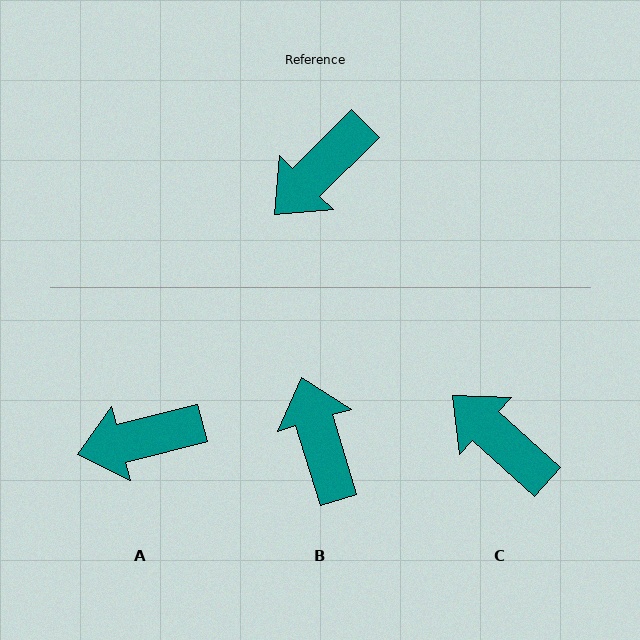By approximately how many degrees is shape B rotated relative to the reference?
Approximately 118 degrees clockwise.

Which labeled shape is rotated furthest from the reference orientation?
B, about 118 degrees away.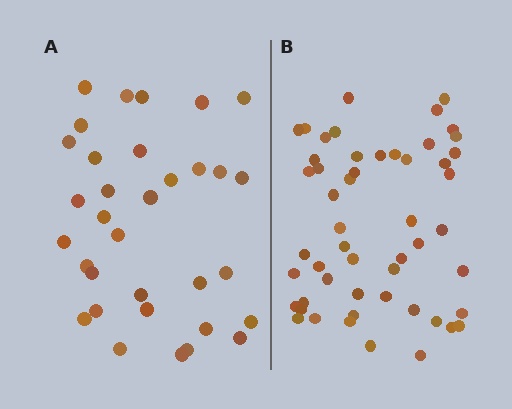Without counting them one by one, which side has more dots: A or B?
Region B (the right region) has more dots.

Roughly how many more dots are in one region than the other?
Region B has approximately 20 more dots than region A.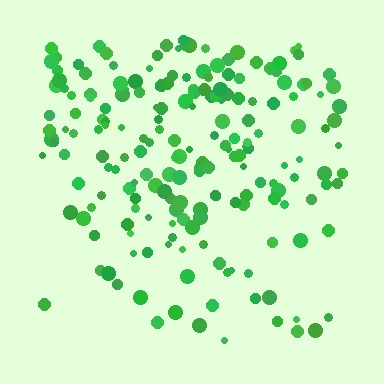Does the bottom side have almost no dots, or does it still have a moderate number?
Still a moderate number, just noticeably fewer than the top.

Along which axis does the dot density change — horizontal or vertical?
Vertical.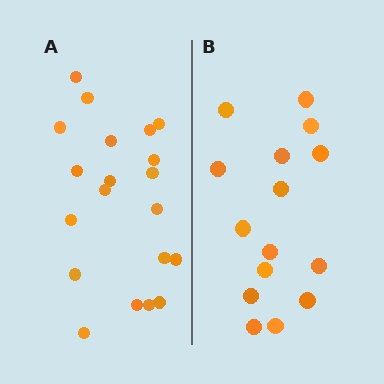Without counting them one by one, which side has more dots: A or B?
Region A (the left region) has more dots.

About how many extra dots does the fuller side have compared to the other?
Region A has about 5 more dots than region B.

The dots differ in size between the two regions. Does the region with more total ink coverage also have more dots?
No. Region B has more total ink coverage because its dots are larger, but region A actually contains more individual dots. Total area can be misleading — the number of items is what matters here.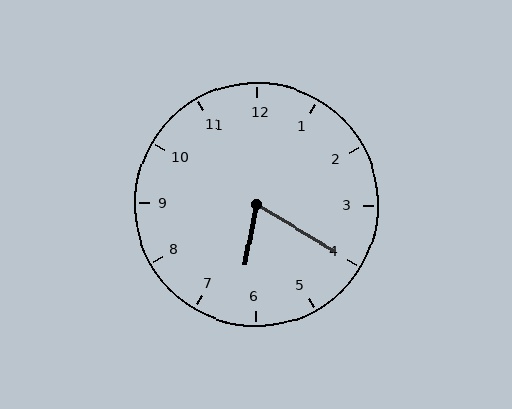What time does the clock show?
6:20.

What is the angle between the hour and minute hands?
Approximately 70 degrees.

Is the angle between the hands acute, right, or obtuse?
It is acute.